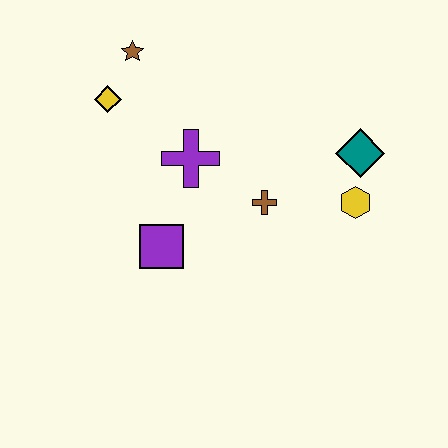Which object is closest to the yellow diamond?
The brown star is closest to the yellow diamond.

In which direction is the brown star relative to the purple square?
The brown star is above the purple square.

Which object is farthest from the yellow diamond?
The yellow hexagon is farthest from the yellow diamond.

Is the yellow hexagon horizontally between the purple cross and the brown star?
No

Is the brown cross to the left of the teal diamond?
Yes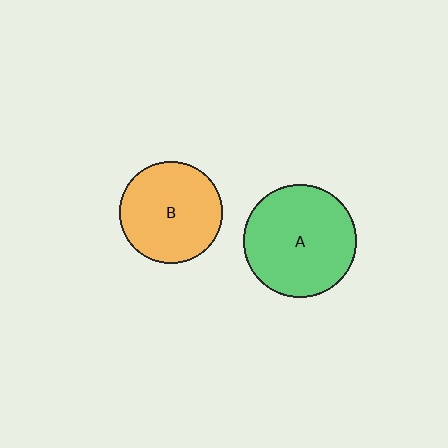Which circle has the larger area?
Circle A (green).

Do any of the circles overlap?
No, none of the circles overlap.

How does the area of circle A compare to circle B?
Approximately 1.2 times.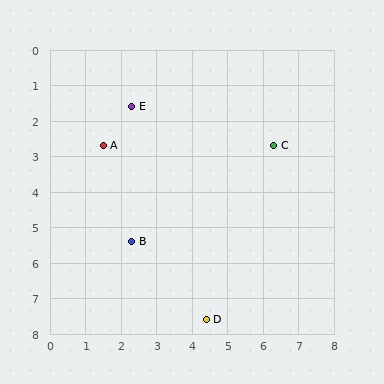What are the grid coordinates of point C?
Point C is at approximately (6.3, 2.7).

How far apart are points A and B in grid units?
Points A and B are about 2.8 grid units apart.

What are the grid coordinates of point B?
Point B is at approximately (2.3, 5.4).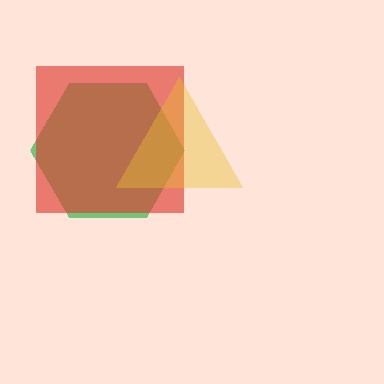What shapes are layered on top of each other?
The layered shapes are: a green hexagon, a red square, a yellow triangle.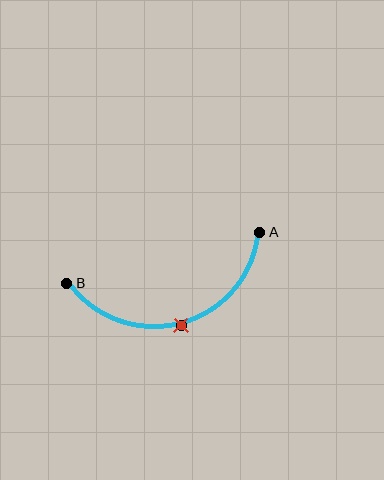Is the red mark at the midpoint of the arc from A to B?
Yes. The red mark lies on the arc at equal arc-length from both A and B — it is the arc midpoint.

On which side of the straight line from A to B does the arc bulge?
The arc bulges below the straight line connecting A and B.